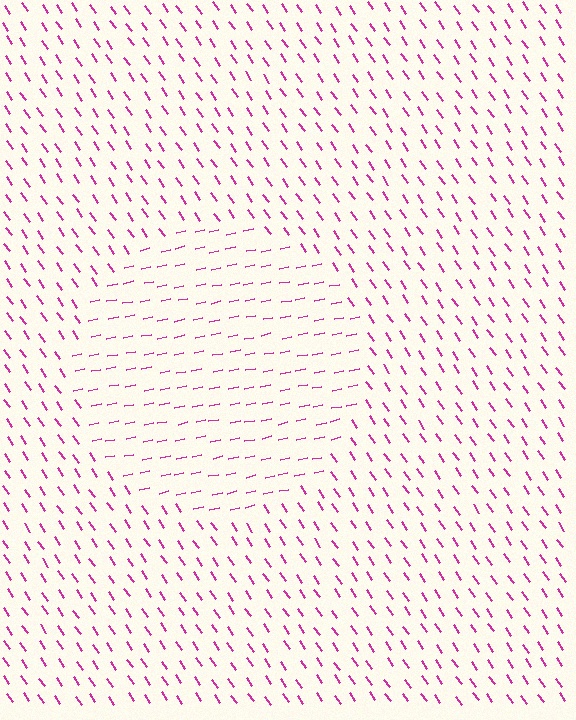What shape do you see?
I see a circle.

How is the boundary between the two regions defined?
The boundary is defined purely by a change in line orientation (approximately 67 degrees difference). All lines are the same color and thickness.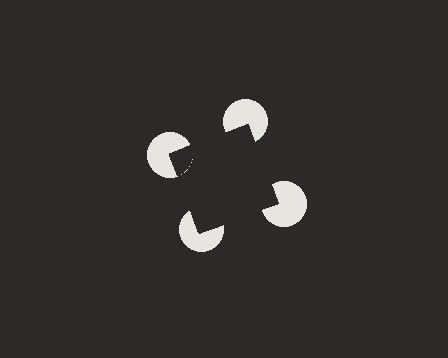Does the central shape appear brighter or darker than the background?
It typically appears slightly darker than the background, even though no actual brightness change is drawn.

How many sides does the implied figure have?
4 sides.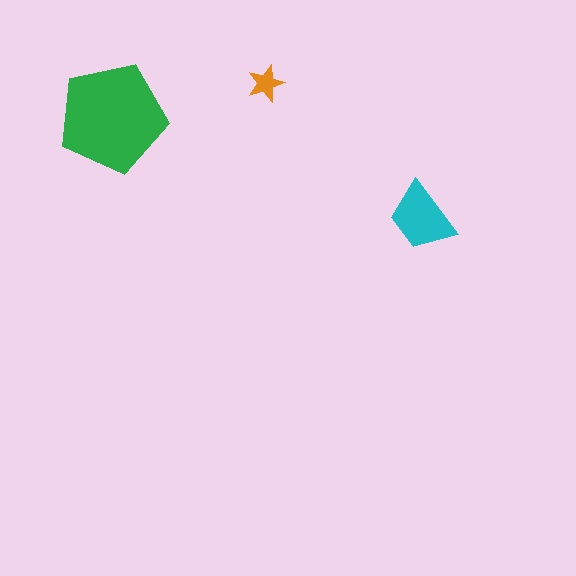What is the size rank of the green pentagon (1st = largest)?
1st.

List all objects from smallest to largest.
The orange star, the cyan trapezoid, the green pentagon.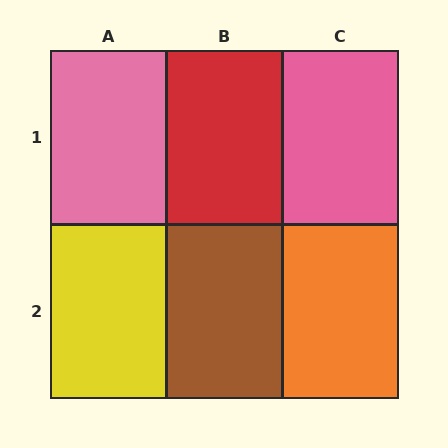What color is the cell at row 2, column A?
Yellow.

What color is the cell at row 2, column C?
Orange.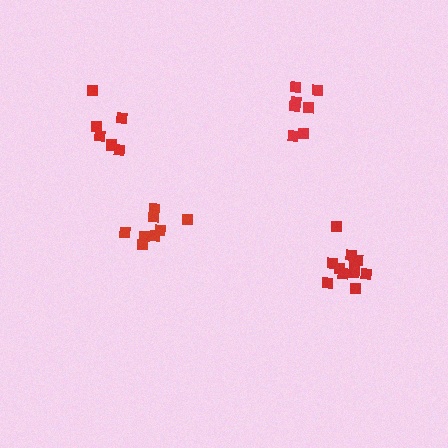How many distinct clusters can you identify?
There are 4 distinct clusters.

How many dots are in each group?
Group 1: 11 dots, Group 2: 9 dots, Group 3: 8 dots, Group 4: 6 dots (34 total).